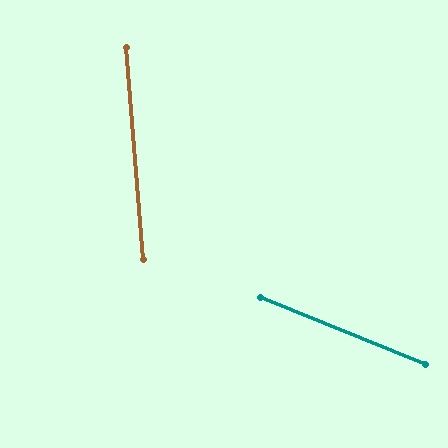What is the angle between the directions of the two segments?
Approximately 64 degrees.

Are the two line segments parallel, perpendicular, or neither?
Neither parallel nor perpendicular — they differ by about 64°.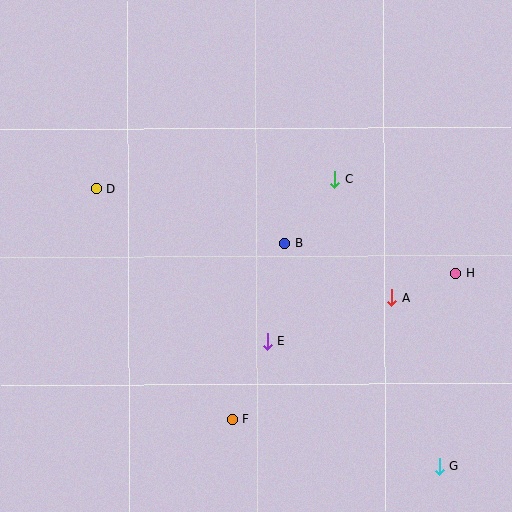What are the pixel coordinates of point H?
Point H is at (456, 273).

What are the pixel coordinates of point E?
Point E is at (268, 341).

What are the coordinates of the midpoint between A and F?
The midpoint between A and F is at (312, 359).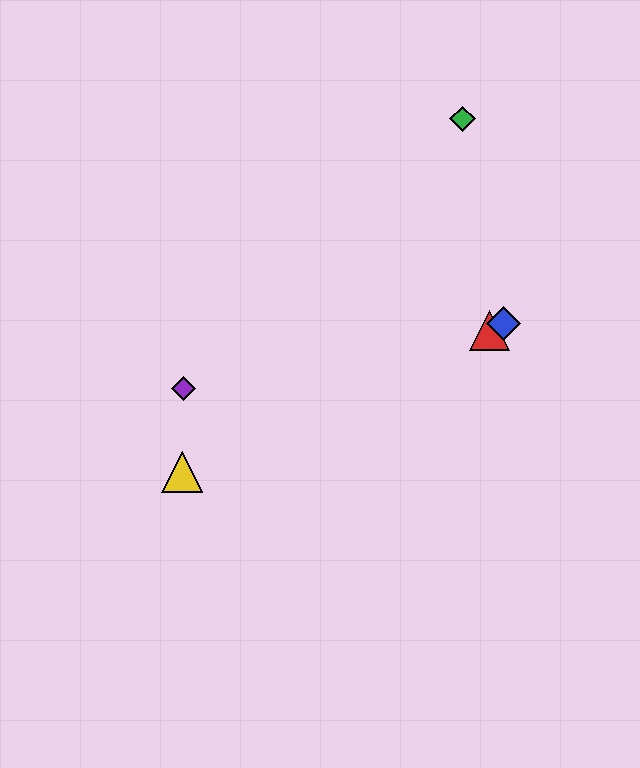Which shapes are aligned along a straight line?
The red triangle, the blue diamond, the yellow triangle are aligned along a straight line.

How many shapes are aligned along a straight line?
3 shapes (the red triangle, the blue diamond, the yellow triangle) are aligned along a straight line.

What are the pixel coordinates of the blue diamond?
The blue diamond is at (503, 324).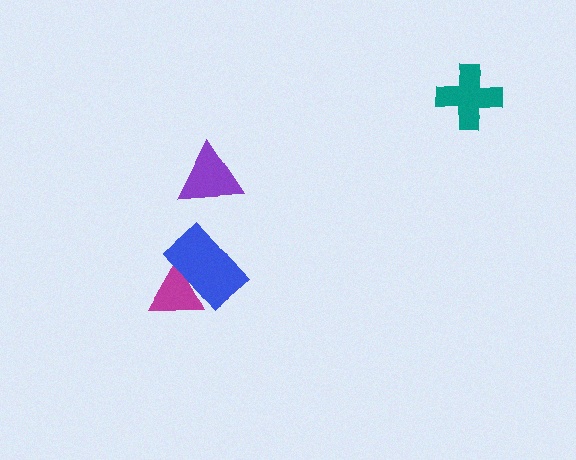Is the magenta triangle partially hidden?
Yes, it is partially covered by another shape.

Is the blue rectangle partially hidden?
No, no other shape covers it.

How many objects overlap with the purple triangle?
0 objects overlap with the purple triangle.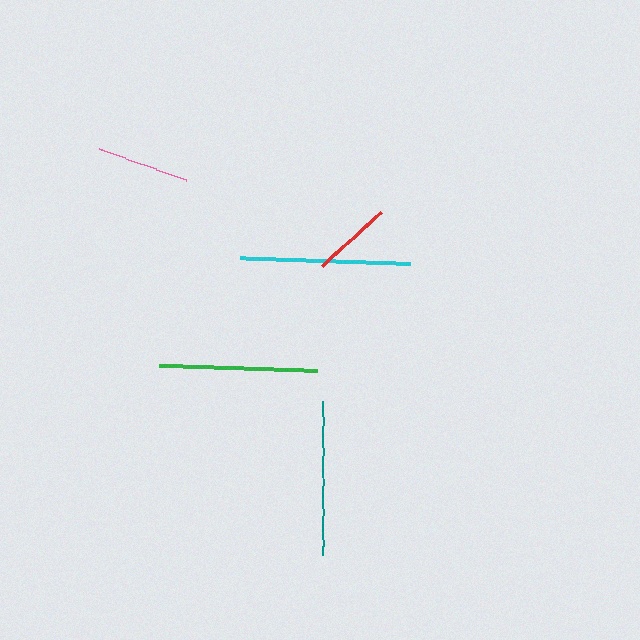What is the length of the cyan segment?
The cyan segment is approximately 169 pixels long.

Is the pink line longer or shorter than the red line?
The pink line is longer than the red line.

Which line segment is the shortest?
The red line is the shortest at approximately 80 pixels.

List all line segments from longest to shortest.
From longest to shortest: cyan, green, teal, pink, red.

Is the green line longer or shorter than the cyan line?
The cyan line is longer than the green line.